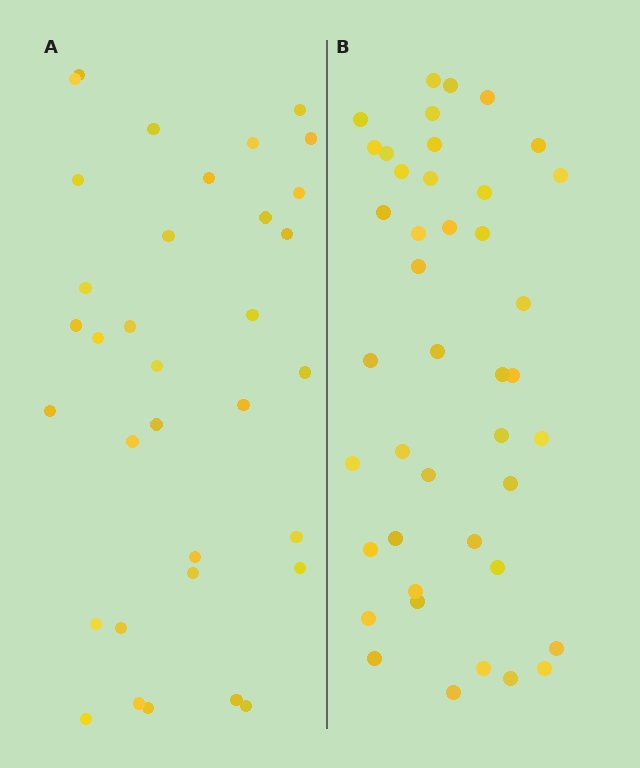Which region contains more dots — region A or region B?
Region B (the right region) has more dots.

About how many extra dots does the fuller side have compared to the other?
Region B has roughly 8 or so more dots than region A.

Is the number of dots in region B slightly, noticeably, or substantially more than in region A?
Region B has only slightly more — the two regions are fairly close. The ratio is roughly 1.2 to 1.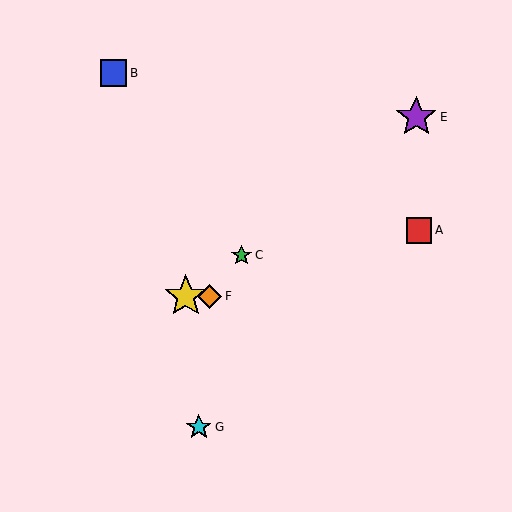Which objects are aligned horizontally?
Objects D, F are aligned horizontally.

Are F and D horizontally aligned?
Yes, both are at y≈296.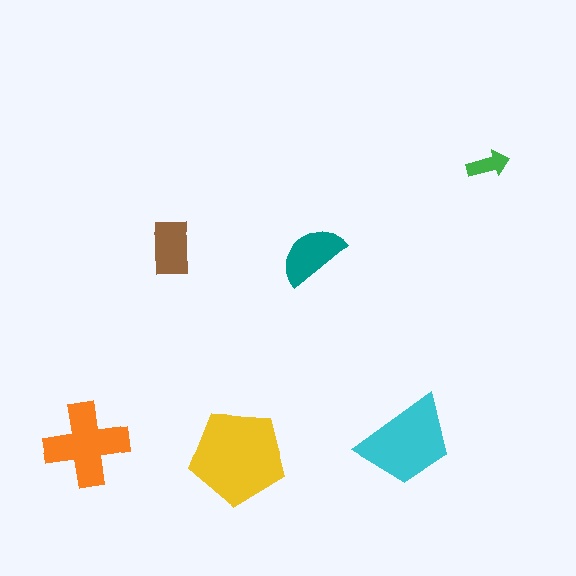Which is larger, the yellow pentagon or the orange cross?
The yellow pentagon.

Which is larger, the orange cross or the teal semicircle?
The orange cross.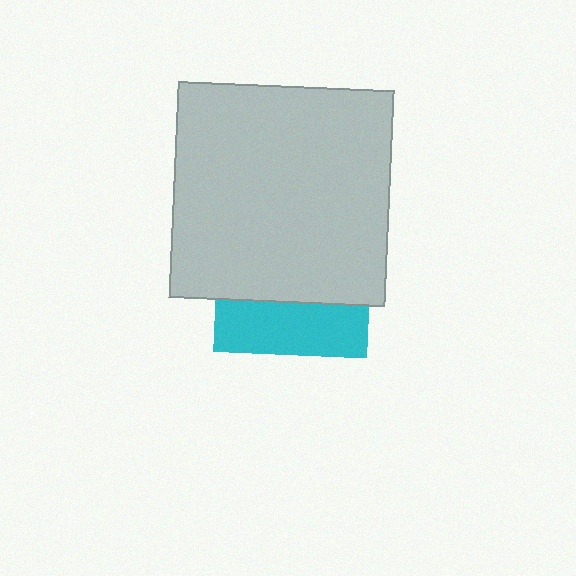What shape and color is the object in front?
The object in front is a light gray square.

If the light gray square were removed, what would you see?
You would see the complete cyan square.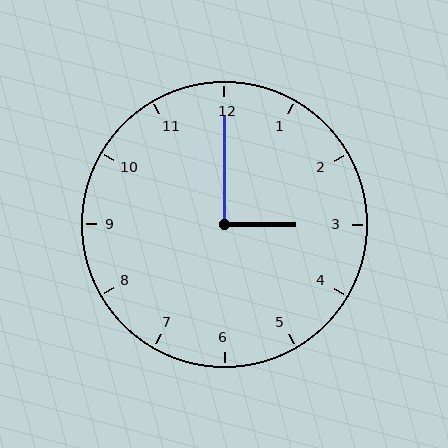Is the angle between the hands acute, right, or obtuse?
It is right.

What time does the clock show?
3:00.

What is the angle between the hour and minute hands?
Approximately 90 degrees.